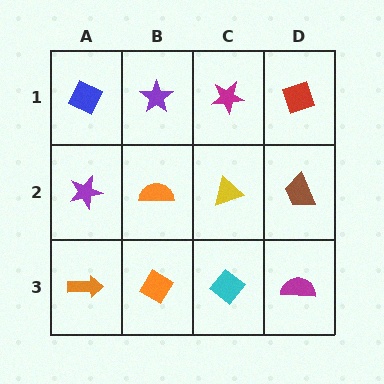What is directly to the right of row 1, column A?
A purple star.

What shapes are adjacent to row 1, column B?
An orange semicircle (row 2, column B), a blue diamond (row 1, column A), a magenta star (row 1, column C).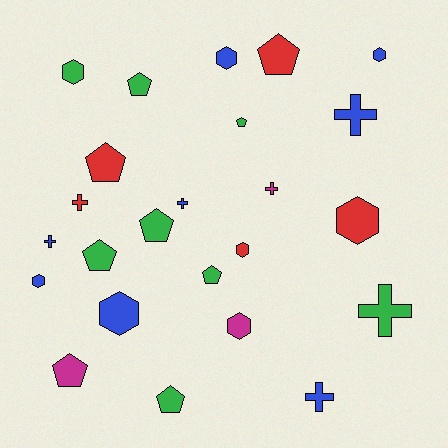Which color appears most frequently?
Blue, with 8 objects.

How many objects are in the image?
There are 24 objects.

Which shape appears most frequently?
Pentagon, with 9 objects.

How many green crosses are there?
There is 1 green cross.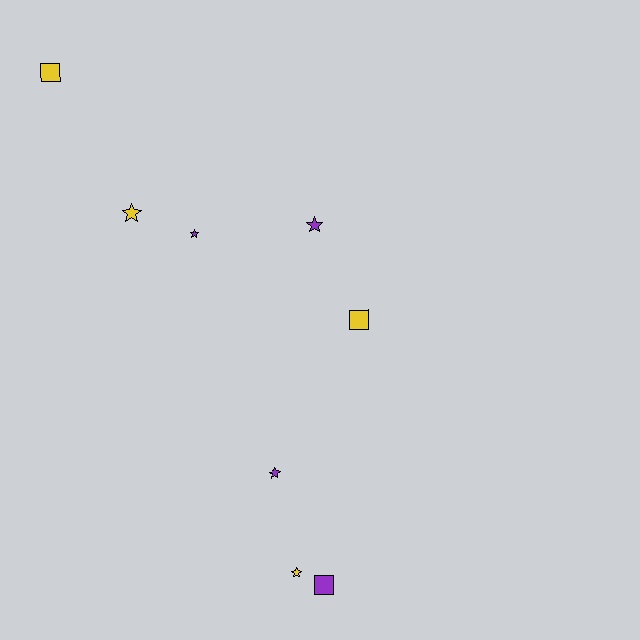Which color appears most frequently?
Yellow, with 4 objects.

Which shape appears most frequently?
Star, with 5 objects.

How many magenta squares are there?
There are no magenta squares.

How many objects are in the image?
There are 8 objects.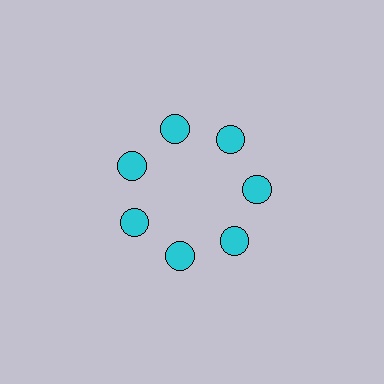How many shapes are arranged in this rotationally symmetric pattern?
There are 7 shapes, arranged in 7 groups of 1.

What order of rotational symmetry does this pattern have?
This pattern has 7-fold rotational symmetry.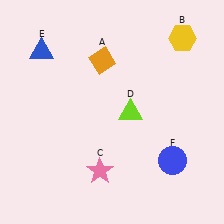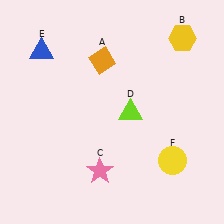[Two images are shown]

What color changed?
The circle (F) changed from blue in Image 1 to yellow in Image 2.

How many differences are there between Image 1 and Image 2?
There is 1 difference between the two images.